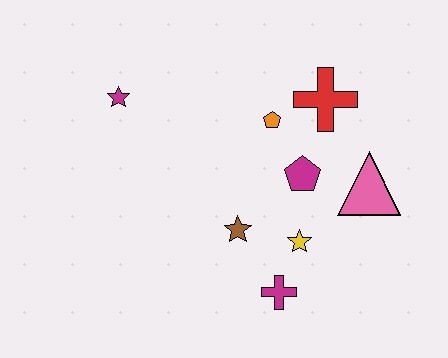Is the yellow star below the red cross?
Yes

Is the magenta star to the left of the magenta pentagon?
Yes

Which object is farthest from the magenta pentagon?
The magenta star is farthest from the magenta pentagon.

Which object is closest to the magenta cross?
The yellow star is closest to the magenta cross.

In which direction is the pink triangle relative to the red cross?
The pink triangle is below the red cross.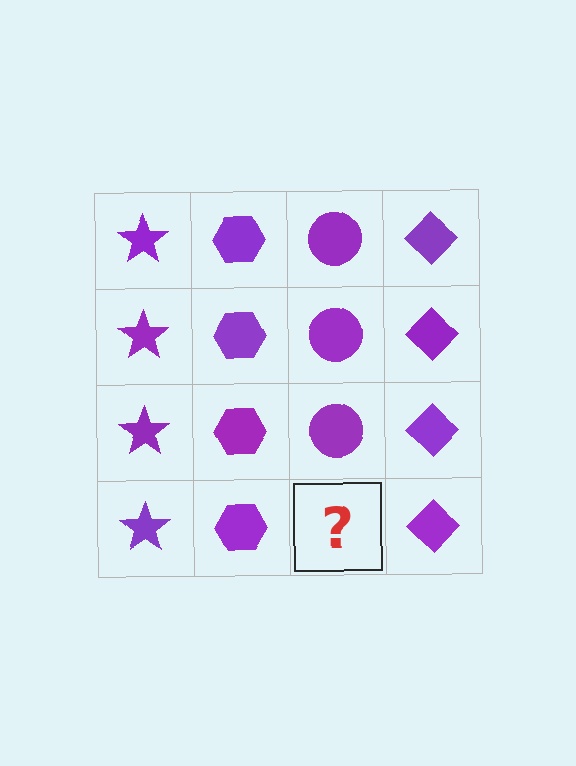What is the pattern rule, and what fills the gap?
The rule is that each column has a consistent shape. The gap should be filled with a purple circle.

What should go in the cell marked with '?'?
The missing cell should contain a purple circle.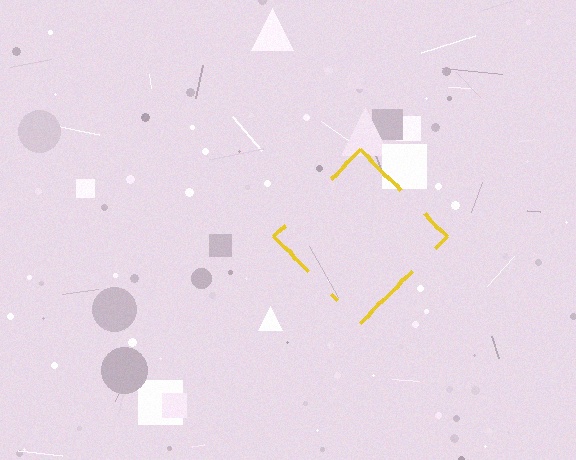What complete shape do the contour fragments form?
The contour fragments form a diamond.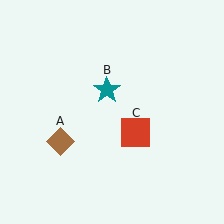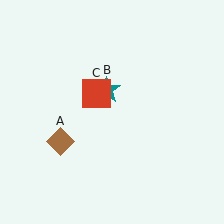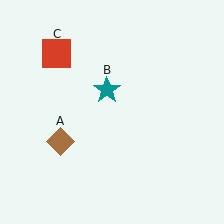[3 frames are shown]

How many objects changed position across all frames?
1 object changed position: red square (object C).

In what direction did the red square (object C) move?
The red square (object C) moved up and to the left.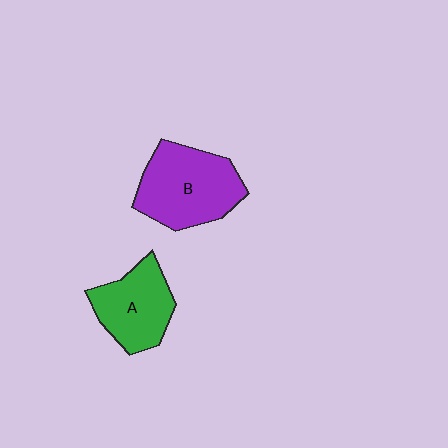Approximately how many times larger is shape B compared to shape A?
Approximately 1.3 times.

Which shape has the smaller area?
Shape A (green).